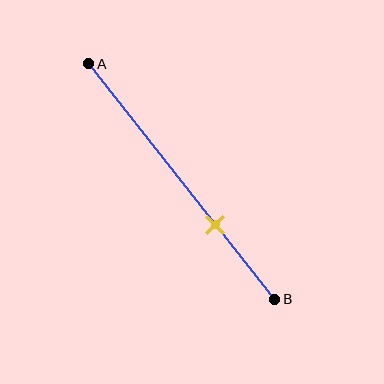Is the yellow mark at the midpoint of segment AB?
No, the mark is at about 70% from A, not at the 50% midpoint.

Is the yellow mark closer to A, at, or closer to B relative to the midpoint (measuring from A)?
The yellow mark is closer to point B than the midpoint of segment AB.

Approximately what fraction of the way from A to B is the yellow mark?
The yellow mark is approximately 70% of the way from A to B.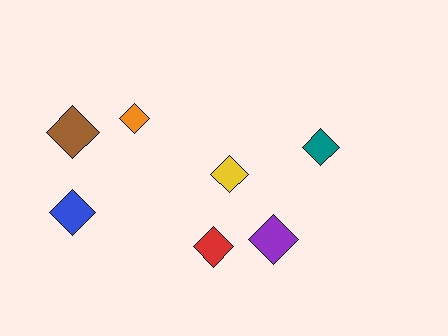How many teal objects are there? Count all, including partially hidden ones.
There is 1 teal object.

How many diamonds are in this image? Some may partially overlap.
There are 7 diamonds.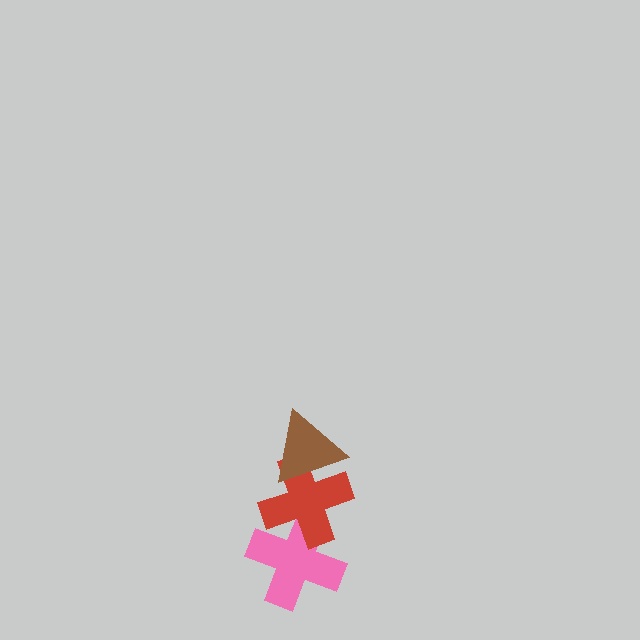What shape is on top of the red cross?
The brown triangle is on top of the red cross.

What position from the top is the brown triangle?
The brown triangle is 1st from the top.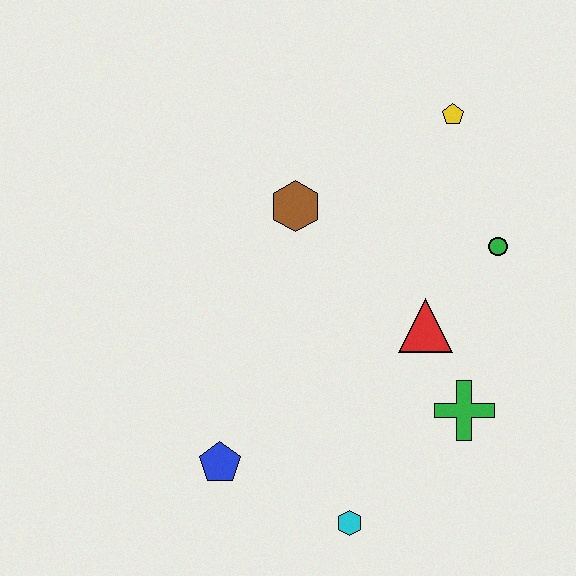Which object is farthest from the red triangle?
The blue pentagon is farthest from the red triangle.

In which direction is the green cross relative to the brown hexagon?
The green cross is below the brown hexagon.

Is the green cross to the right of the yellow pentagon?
Yes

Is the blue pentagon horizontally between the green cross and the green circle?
No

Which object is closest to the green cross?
The red triangle is closest to the green cross.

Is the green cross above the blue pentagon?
Yes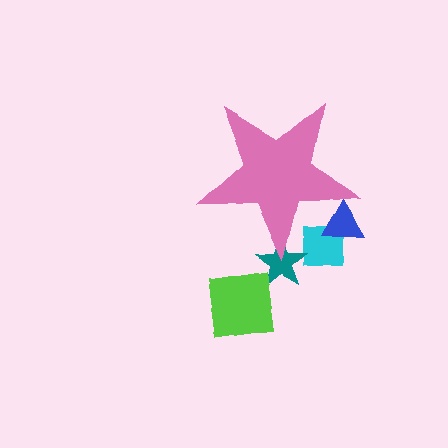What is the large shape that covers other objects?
A pink star.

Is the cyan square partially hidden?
Yes, the cyan square is partially hidden behind the pink star.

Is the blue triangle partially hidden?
Yes, the blue triangle is partially hidden behind the pink star.